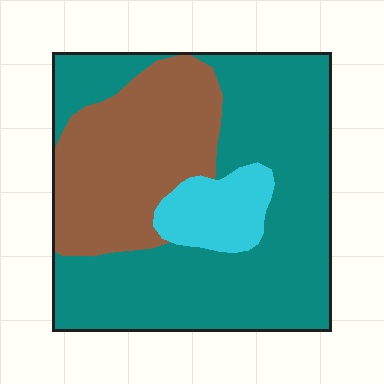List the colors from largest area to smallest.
From largest to smallest: teal, brown, cyan.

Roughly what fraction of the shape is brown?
Brown takes up between a quarter and a half of the shape.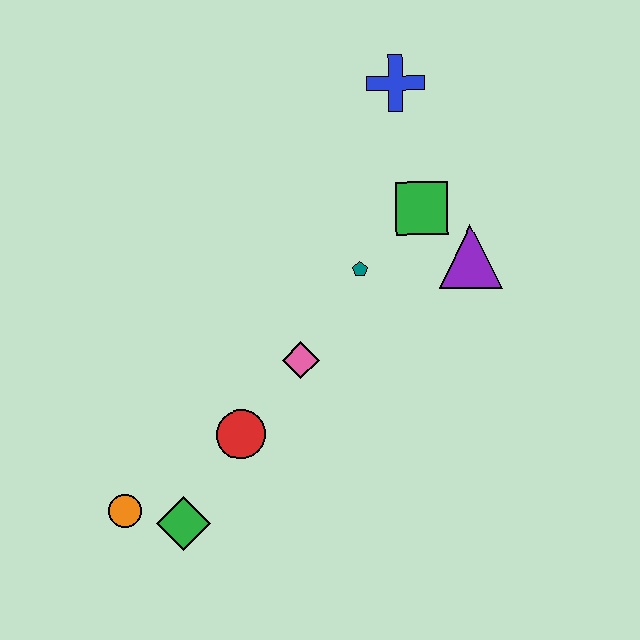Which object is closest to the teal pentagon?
The green square is closest to the teal pentagon.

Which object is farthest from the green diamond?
The blue cross is farthest from the green diamond.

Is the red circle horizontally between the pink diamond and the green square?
No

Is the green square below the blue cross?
Yes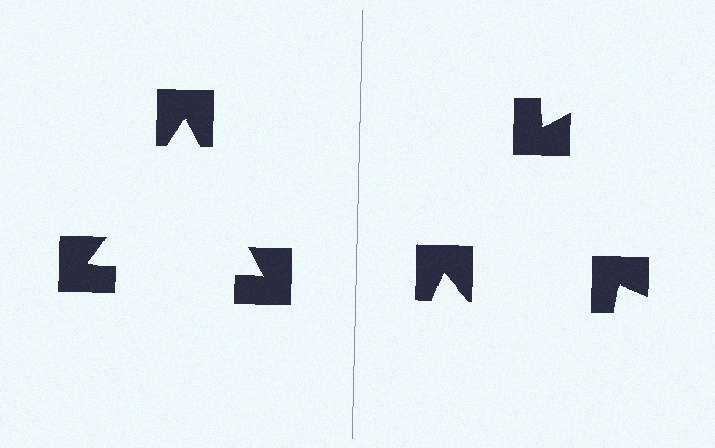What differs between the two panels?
The notched squares are positioned identically on both sides; only the wedge orientations differ. On the left they align to a triangle; on the right they are misaligned.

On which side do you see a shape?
An illusory triangle appears on the left side. On the right side the wedge cuts are rotated, so no coherent shape forms.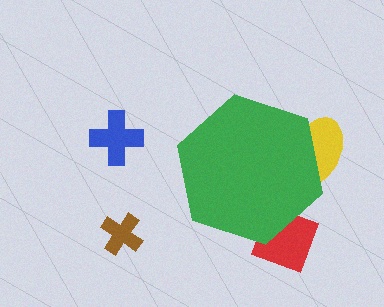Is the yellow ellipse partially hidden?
Yes, the yellow ellipse is partially hidden behind the green hexagon.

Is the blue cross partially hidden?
No, the blue cross is fully visible.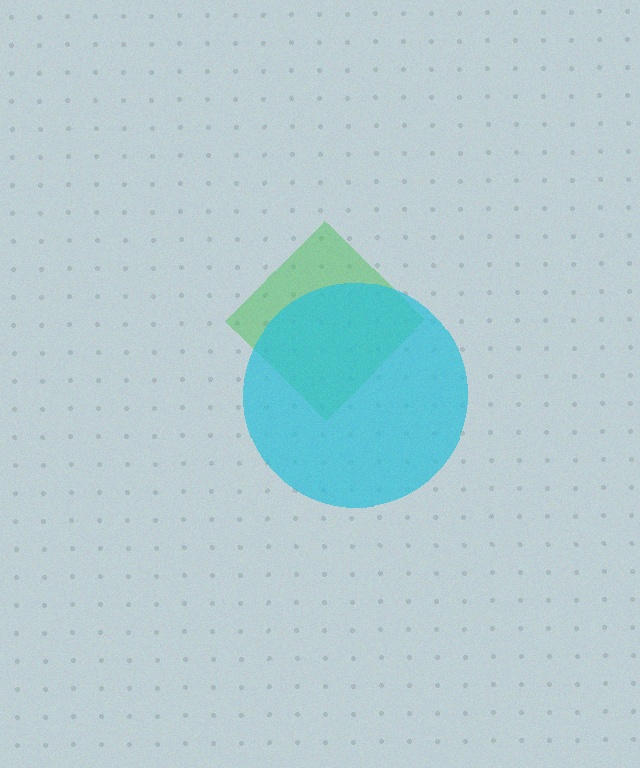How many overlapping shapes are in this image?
There are 2 overlapping shapes in the image.